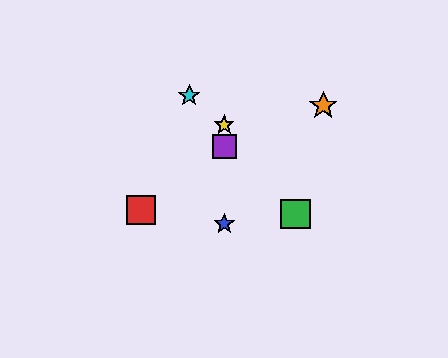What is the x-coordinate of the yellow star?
The yellow star is at x≈224.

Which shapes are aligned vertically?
The blue star, the yellow star, the purple square are aligned vertically.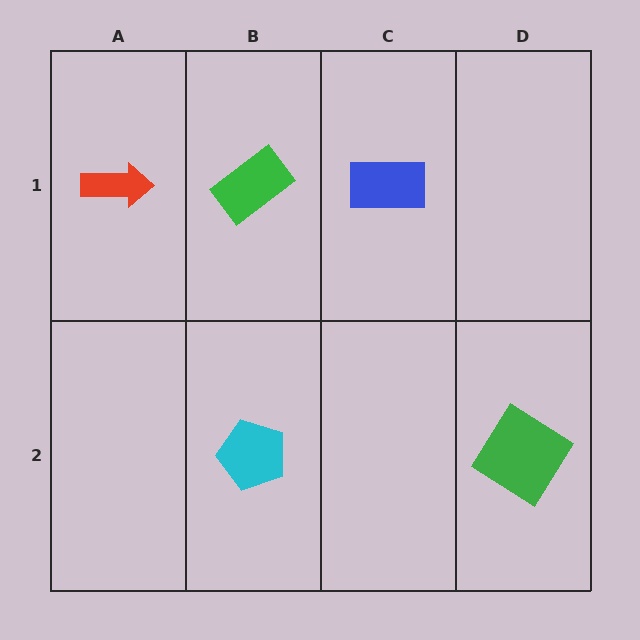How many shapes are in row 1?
3 shapes.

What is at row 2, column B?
A cyan pentagon.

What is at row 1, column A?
A red arrow.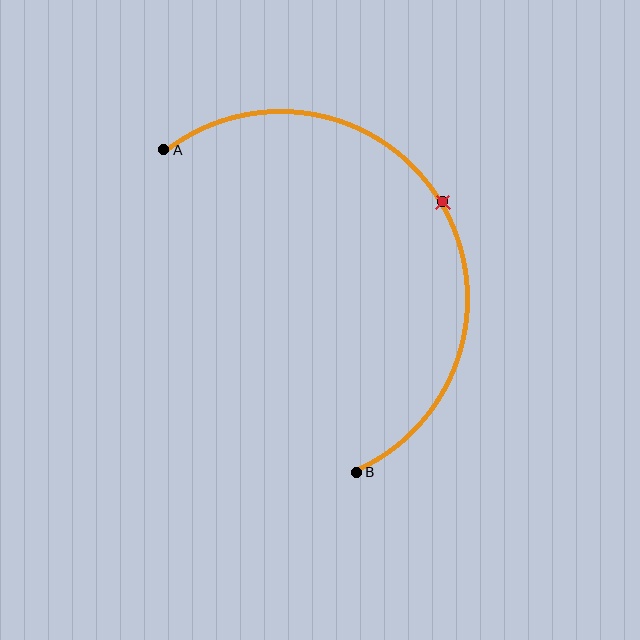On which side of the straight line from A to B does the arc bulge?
The arc bulges to the right of the straight line connecting A and B.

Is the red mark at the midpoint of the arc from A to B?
Yes. The red mark lies on the arc at equal arc-length from both A and B — it is the arc midpoint.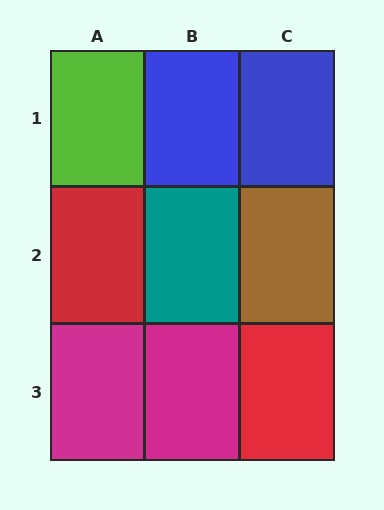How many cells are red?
2 cells are red.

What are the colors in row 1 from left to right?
Lime, blue, blue.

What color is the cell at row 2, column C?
Brown.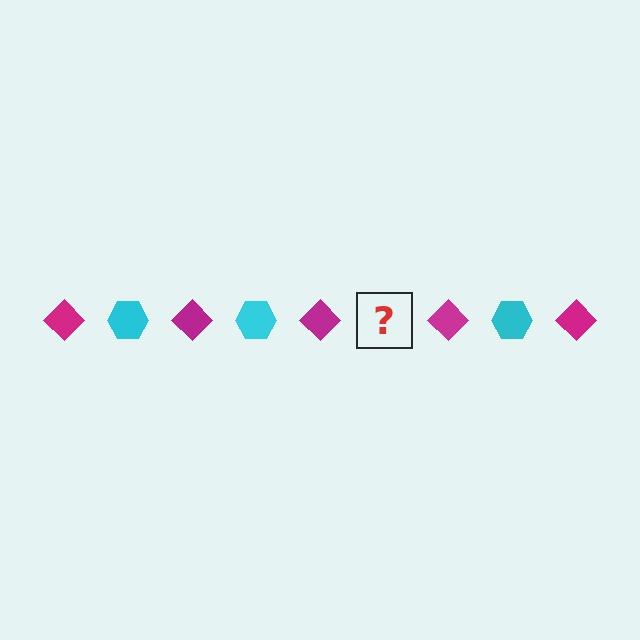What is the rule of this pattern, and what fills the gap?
The rule is that the pattern alternates between magenta diamond and cyan hexagon. The gap should be filled with a cyan hexagon.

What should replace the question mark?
The question mark should be replaced with a cyan hexagon.